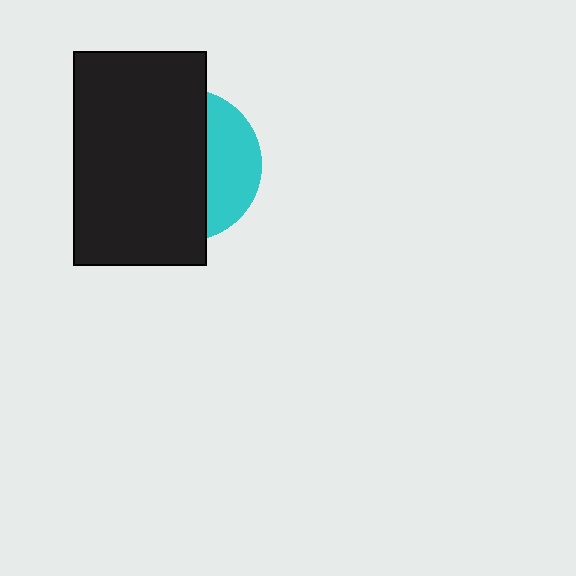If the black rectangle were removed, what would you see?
You would see the complete cyan circle.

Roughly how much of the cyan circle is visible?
A small part of it is visible (roughly 32%).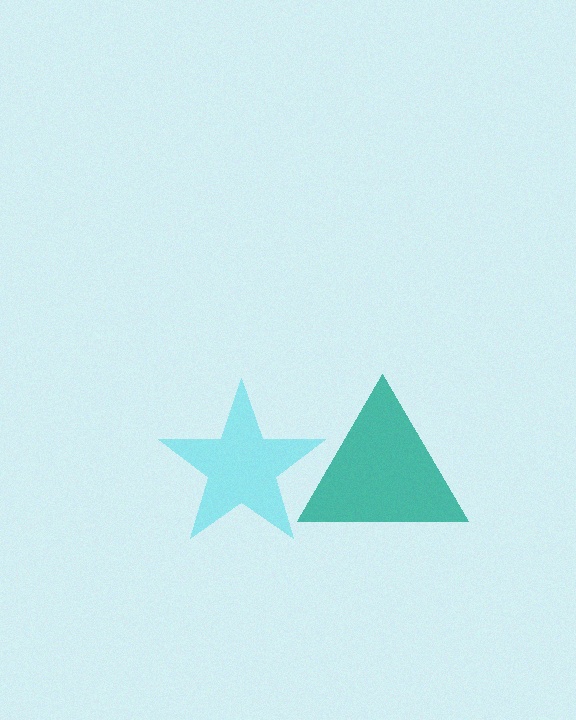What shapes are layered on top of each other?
The layered shapes are: a cyan star, a teal triangle.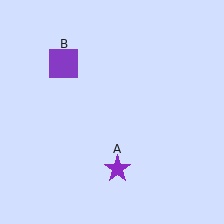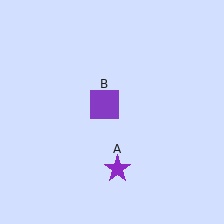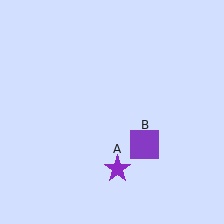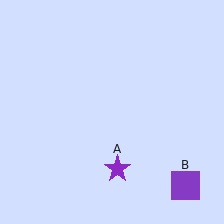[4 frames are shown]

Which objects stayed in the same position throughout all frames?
Purple star (object A) remained stationary.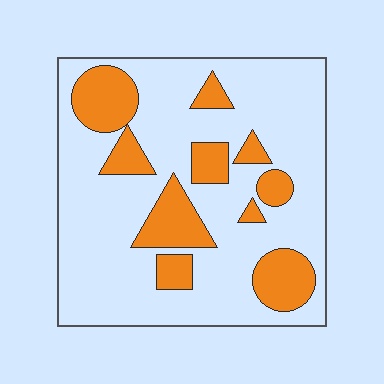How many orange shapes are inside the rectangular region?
10.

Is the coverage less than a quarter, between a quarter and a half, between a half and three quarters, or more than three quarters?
Less than a quarter.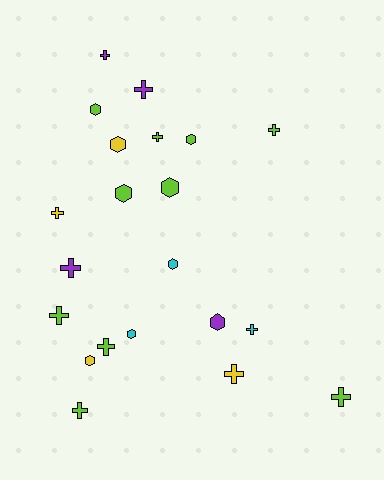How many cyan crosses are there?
There is 1 cyan cross.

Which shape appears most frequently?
Cross, with 12 objects.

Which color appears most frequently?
Lime, with 10 objects.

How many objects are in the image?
There are 21 objects.